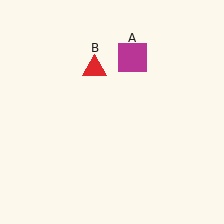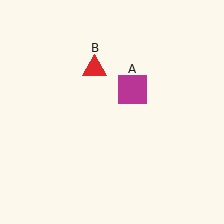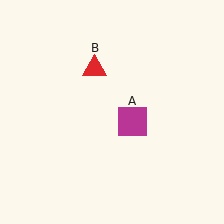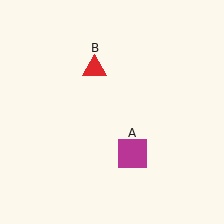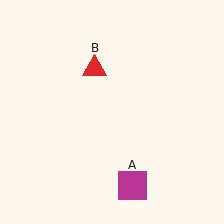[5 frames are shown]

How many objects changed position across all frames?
1 object changed position: magenta square (object A).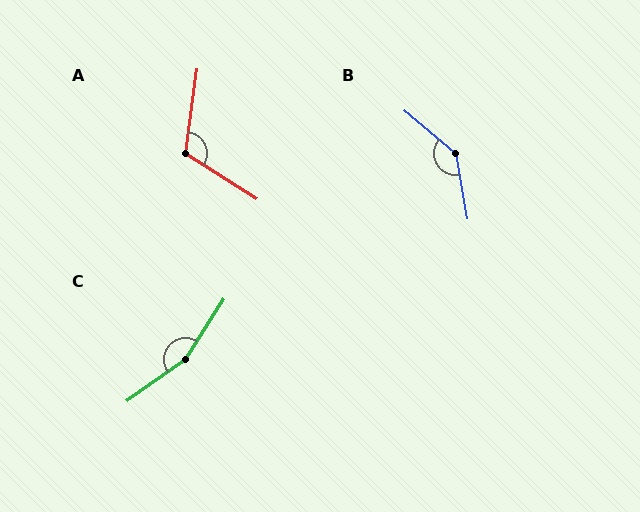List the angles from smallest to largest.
A (115°), B (140°), C (158°).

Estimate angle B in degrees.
Approximately 140 degrees.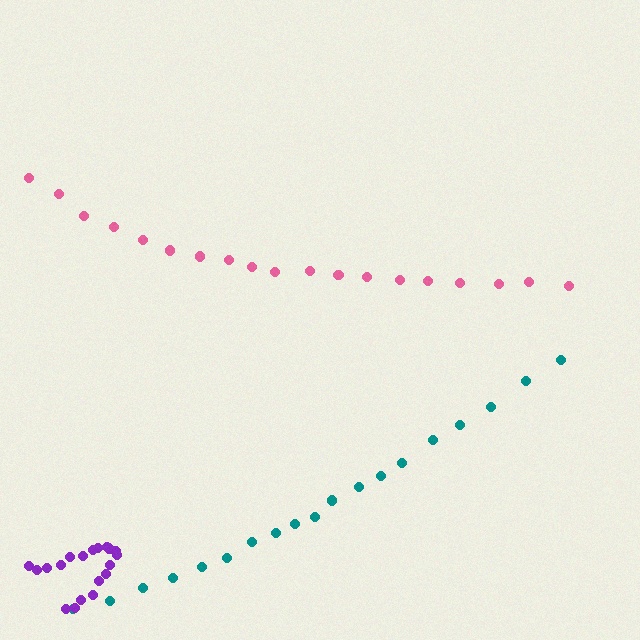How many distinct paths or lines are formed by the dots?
There are 3 distinct paths.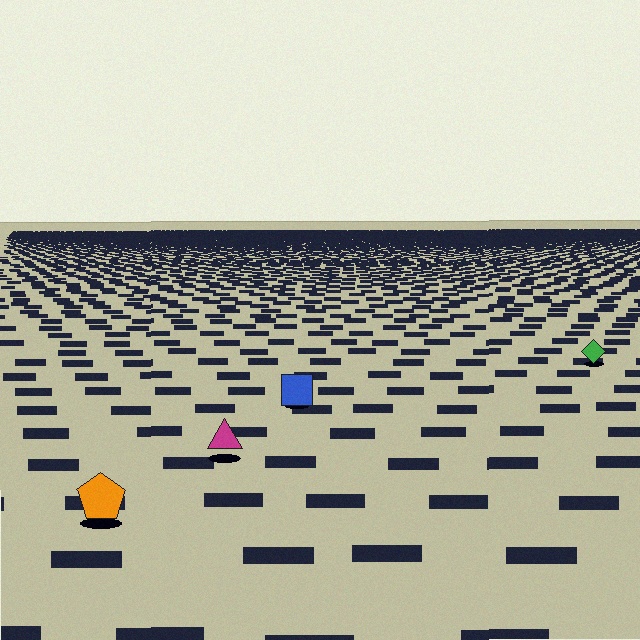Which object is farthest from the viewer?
The green diamond is farthest from the viewer. It appears smaller and the ground texture around it is denser.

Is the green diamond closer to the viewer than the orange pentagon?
No. The orange pentagon is closer — you can tell from the texture gradient: the ground texture is coarser near it.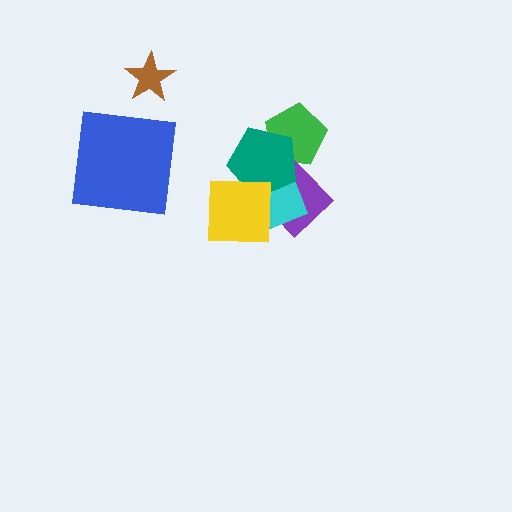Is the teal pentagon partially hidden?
Yes, it is partially covered by another shape.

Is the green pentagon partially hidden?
Yes, it is partially covered by another shape.